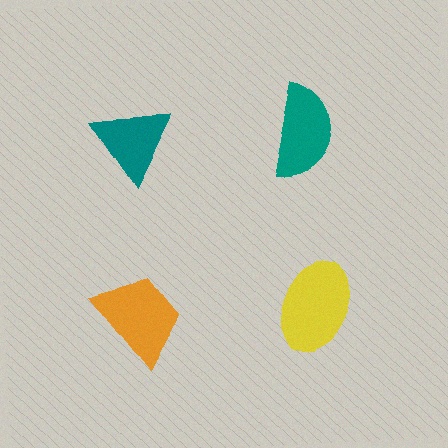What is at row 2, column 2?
A yellow ellipse.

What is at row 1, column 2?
A teal semicircle.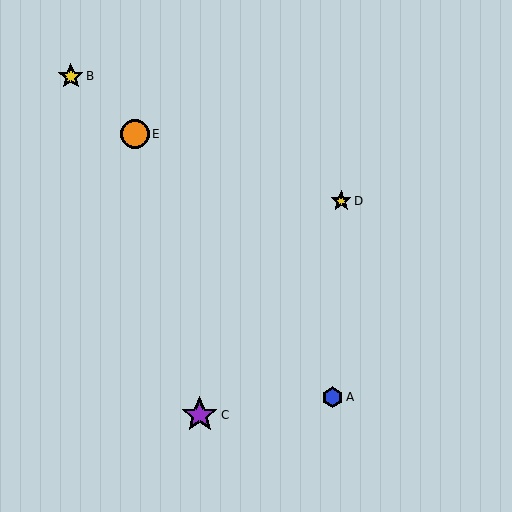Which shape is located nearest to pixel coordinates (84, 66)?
The yellow star (labeled B) at (71, 76) is nearest to that location.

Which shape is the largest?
The purple star (labeled C) is the largest.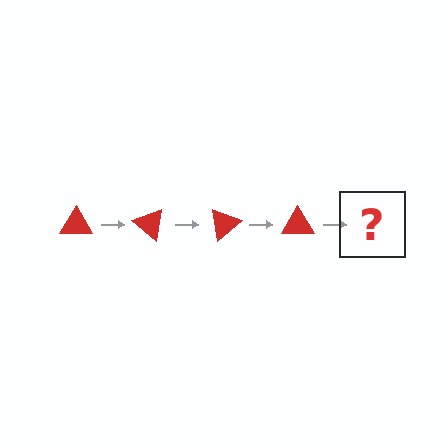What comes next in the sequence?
The next element should be a red triangle rotated 160 degrees.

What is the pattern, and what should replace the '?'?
The pattern is that the triangle rotates 40 degrees each step. The '?' should be a red triangle rotated 160 degrees.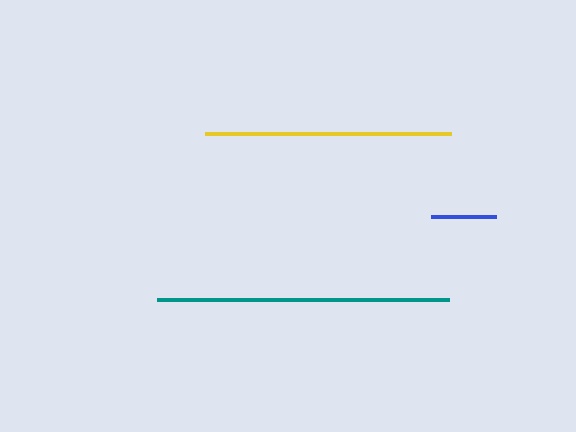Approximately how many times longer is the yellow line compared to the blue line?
The yellow line is approximately 3.8 times the length of the blue line.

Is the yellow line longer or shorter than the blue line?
The yellow line is longer than the blue line.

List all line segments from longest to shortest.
From longest to shortest: teal, yellow, blue.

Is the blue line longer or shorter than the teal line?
The teal line is longer than the blue line.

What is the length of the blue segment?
The blue segment is approximately 65 pixels long.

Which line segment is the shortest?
The blue line is the shortest at approximately 65 pixels.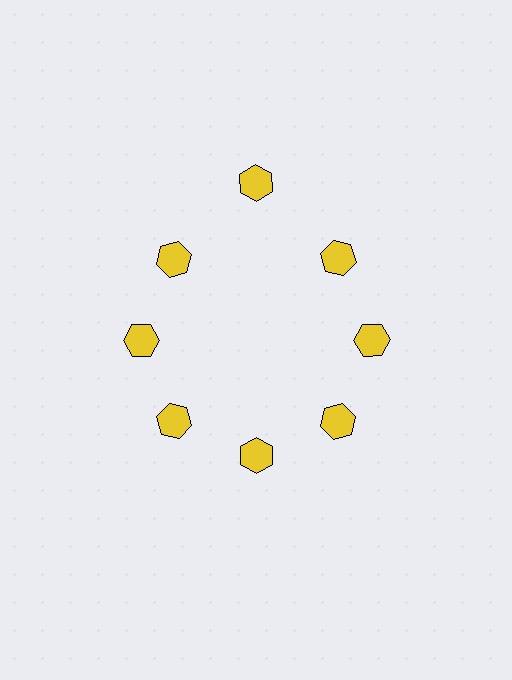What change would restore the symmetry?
The symmetry would be restored by moving it inward, back onto the ring so that all 8 hexagons sit at equal angles and equal distance from the center.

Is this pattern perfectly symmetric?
No. The 8 yellow hexagons are arranged in a ring, but one element near the 12 o'clock position is pushed outward from the center, breaking the 8-fold rotational symmetry.